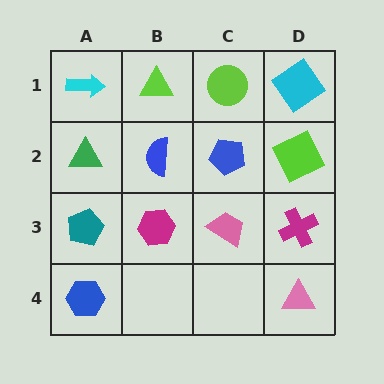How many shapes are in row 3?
4 shapes.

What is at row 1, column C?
A lime circle.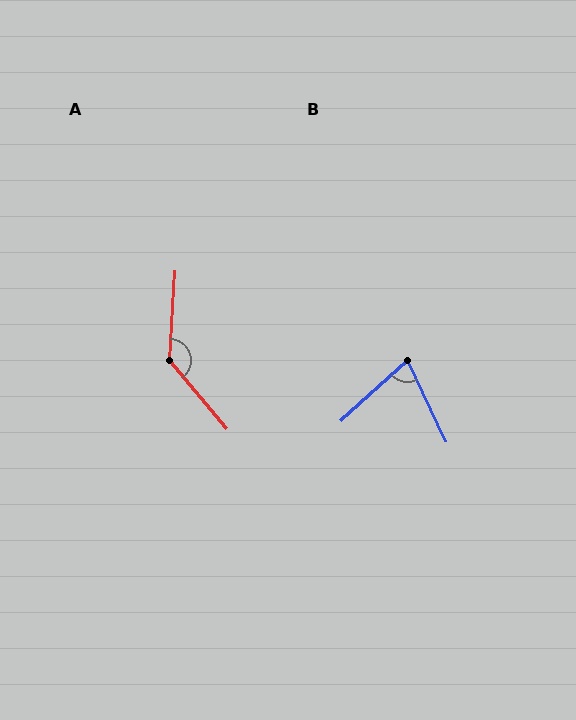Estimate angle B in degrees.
Approximately 73 degrees.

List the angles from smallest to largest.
B (73°), A (136°).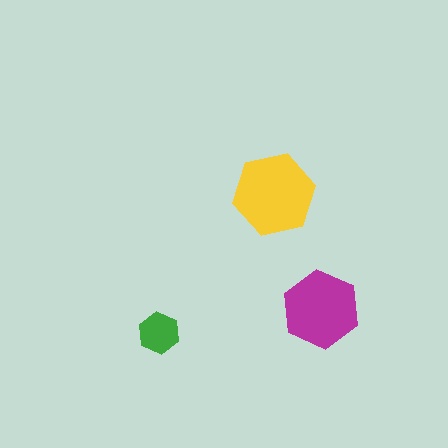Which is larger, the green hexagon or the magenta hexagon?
The magenta one.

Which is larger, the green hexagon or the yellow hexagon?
The yellow one.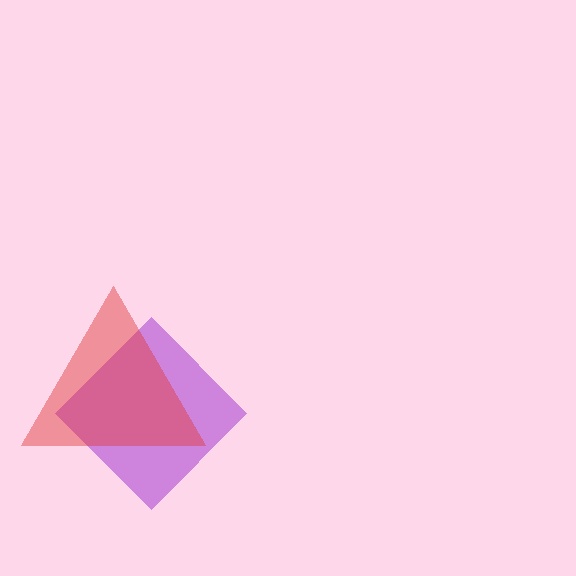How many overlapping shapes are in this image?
There are 2 overlapping shapes in the image.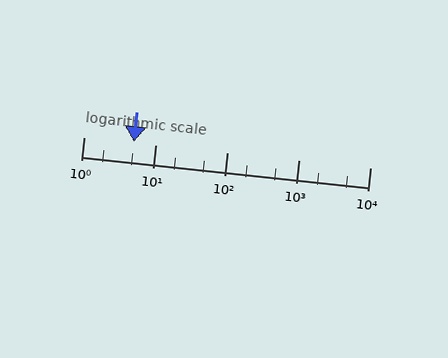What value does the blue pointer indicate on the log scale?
The pointer indicates approximately 5.1.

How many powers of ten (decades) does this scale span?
The scale spans 4 decades, from 1 to 10000.